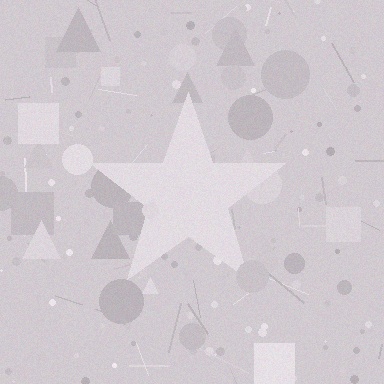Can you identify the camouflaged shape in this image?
The camouflaged shape is a star.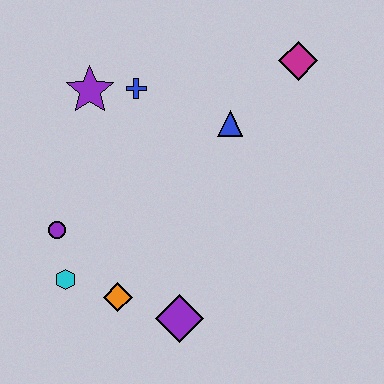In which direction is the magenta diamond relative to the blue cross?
The magenta diamond is to the right of the blue cross.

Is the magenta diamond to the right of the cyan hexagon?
Yes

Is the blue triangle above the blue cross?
No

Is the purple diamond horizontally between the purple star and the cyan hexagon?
No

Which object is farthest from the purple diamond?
The magenta diamond is farthest from the purple diamond.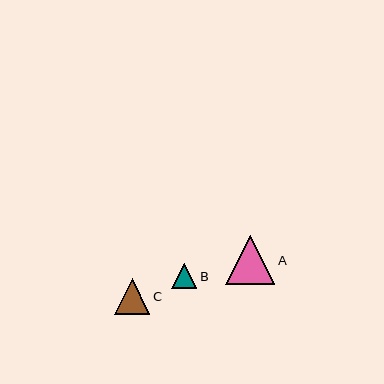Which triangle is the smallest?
Triangle B is the smallest with a size of approximately 25 pixels.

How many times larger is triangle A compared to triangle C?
Triangle A is approximately 1.4 times the size of triangle C.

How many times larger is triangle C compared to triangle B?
Triangle C is approximately 1.4 times the size of triangle B.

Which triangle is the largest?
Triangle A is the largest with a size of approximately 49 pixels.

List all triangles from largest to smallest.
From largest to smallest: A, C, B.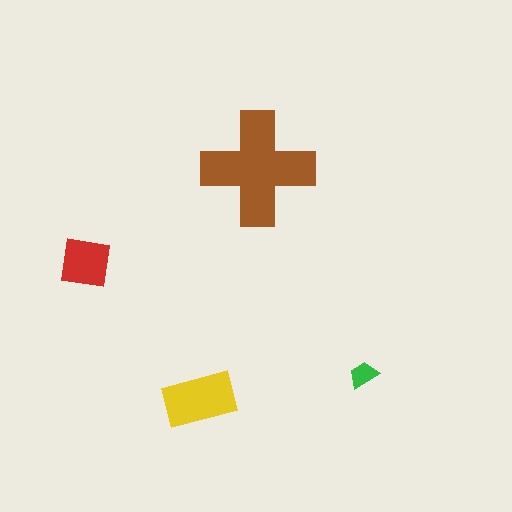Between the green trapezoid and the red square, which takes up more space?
The red square.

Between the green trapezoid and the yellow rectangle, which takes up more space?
The yellow rectangle.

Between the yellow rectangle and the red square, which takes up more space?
The yellow rectangle.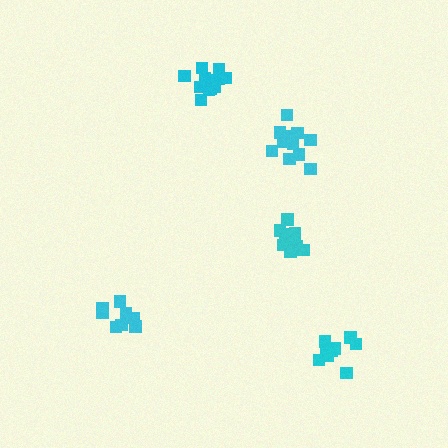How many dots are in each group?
Group 1: 12 dots, Group 2: 8 dots, Group 3: 10 dots, Group 4: 9 dots, Group 5: 13 dots (52 total).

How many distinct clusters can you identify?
There are 5 distinct clusters.